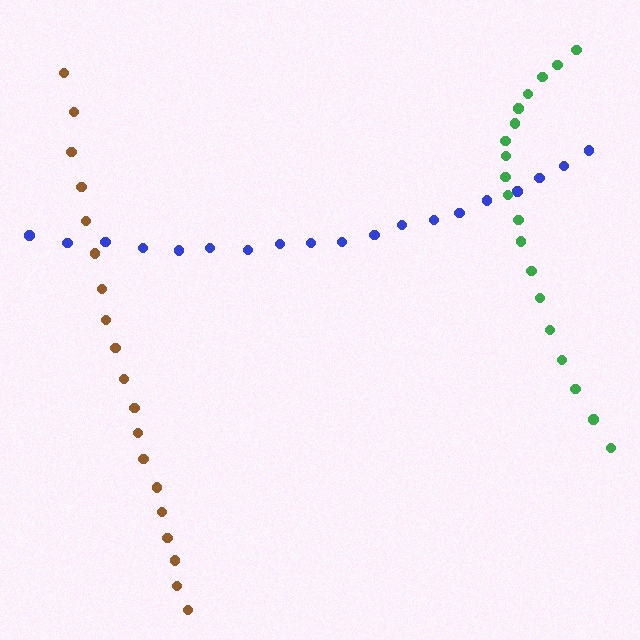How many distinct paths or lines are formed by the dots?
There are 3 distinct paths.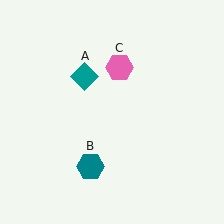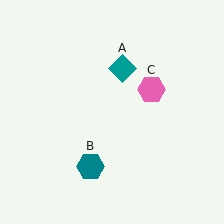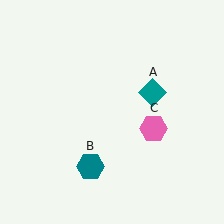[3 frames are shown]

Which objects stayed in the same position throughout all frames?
Teal hexagon (object B) remained stationary.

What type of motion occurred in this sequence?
The teal diamond (object A), pink hexagon (object C) rotated clockwise around the center of the scene.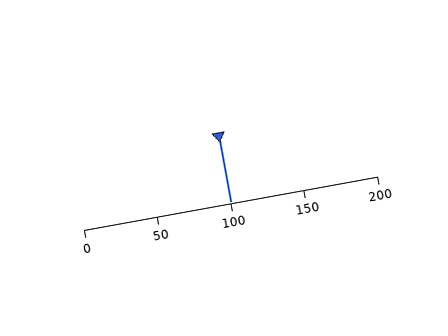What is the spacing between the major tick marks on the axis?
The major ticks are spaced 50 apart.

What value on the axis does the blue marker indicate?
The marker indicates approximately 100.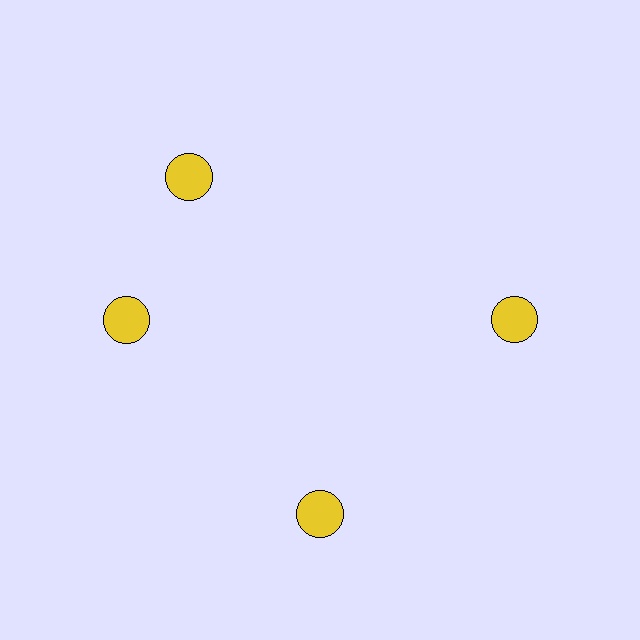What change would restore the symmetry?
The symmetry would be restored by rotating it back into even spacing with its neighbors so that all 4 circles sit at equal angles and equal distance from the center.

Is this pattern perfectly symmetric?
No. The 4 yellow circles are arranged in a ring, but one element near the 12 o'clock position is rotated out of alignment along the ring, breaking the 4-fold rotational symmetry.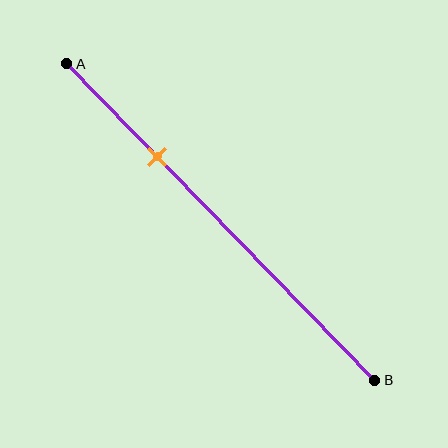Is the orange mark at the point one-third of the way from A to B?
No, the mark is at about 30% from A, not at the 33% one-third point.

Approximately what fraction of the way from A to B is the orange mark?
The orange mark is approximately 30% of the way from A to B.